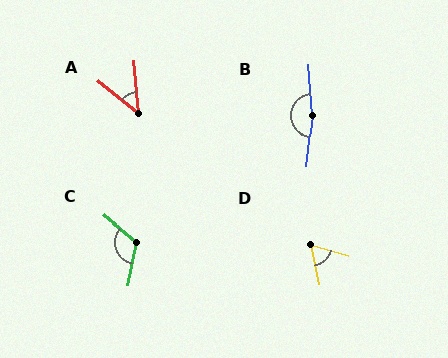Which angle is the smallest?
A, at approximately 46 degrees.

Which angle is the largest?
B, at approximately 169 degrees.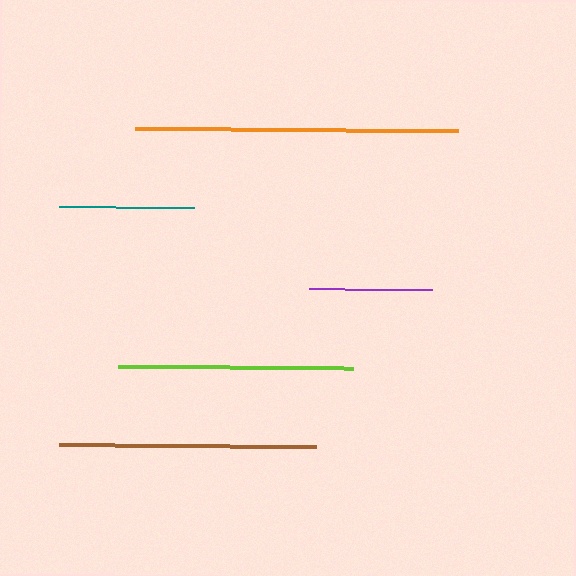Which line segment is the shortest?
The purple line is the shortest at approximately 123 pixels.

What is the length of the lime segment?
The lime segment is approximately 235 pixels long.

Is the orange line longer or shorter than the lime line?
The orange line is longer than the lime line.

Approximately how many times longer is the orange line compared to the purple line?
The orange line is approximately 2.6 times the length of the purple line.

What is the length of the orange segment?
The orange segment is approximately 323 pixels long.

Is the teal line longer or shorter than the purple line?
The teal line is longer than the purple line.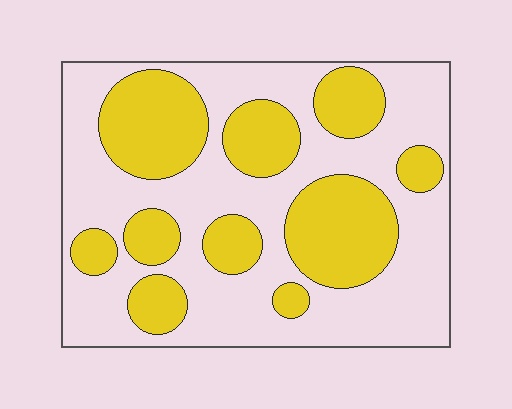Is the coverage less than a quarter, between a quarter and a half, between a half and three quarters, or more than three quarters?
Between a quarter and a half.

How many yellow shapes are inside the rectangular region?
10.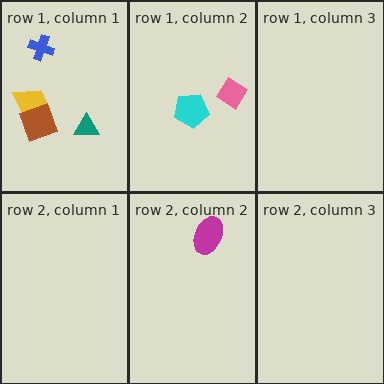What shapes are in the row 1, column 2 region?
The pink diamond, the cyan pentagon.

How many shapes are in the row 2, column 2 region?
1.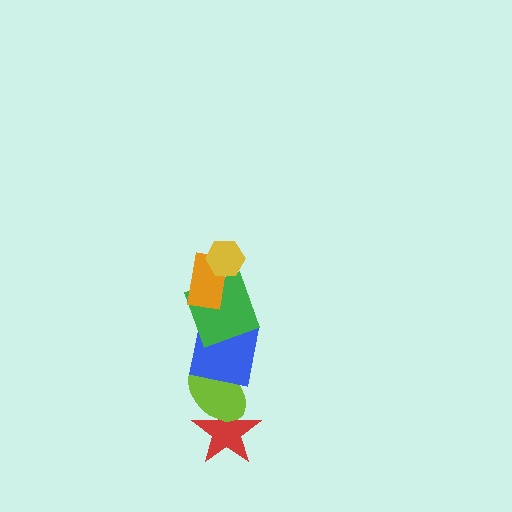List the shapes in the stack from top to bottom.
From top to bottom: the yellow hexagon, the orange rectangle, the green square, the blue square, the lime ellipse, the red star.